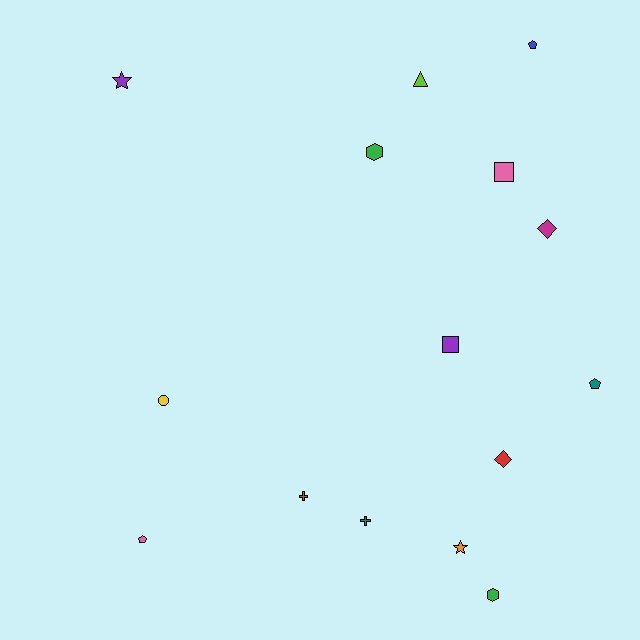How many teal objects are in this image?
There are 2 teal objects.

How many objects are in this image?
There are 15 objects.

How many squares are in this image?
There are 2 squares.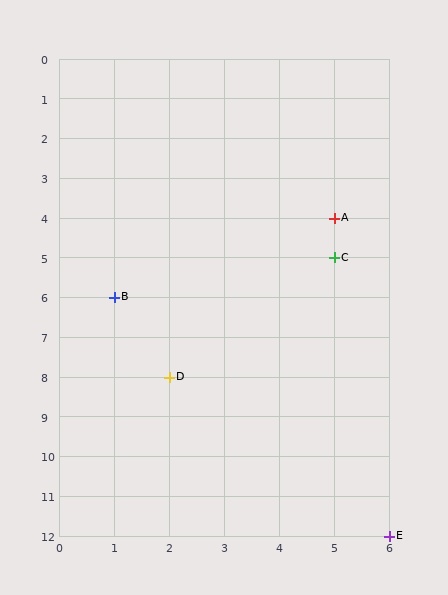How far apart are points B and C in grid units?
Points B and C are 4 columns and 1 row apart (about 4.1 grid units diagonally).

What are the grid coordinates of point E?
Point E is at grid coordinates (6, 12).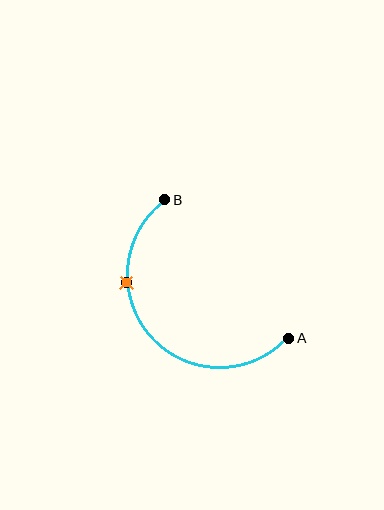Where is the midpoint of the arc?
The arc midpoint is the point on the curve farthest from the straight line joining A and B. It sits below and to the left of that line.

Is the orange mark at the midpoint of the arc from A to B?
No. The orange mark lies on the arc but is closer to endpoint B. The arc midpoint would be at the point on the curve equidistant along the arc from both A and B.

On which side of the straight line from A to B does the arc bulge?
The arc bulges below and to the left of the straight line connecting A and B.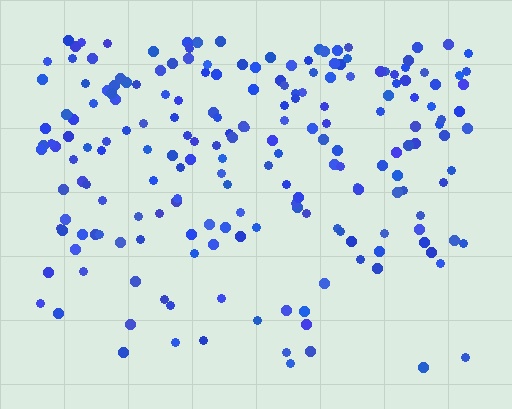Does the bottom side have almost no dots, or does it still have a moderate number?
Still a moderate number, just noticeably fewer than the top.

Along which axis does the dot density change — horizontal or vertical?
Vertical.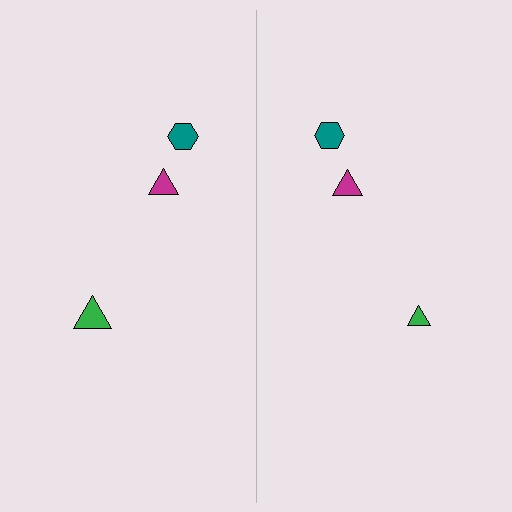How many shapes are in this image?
There are 6 shapes in this image.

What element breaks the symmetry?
The green triangle on the right side has a different size than its mirror counterpart.